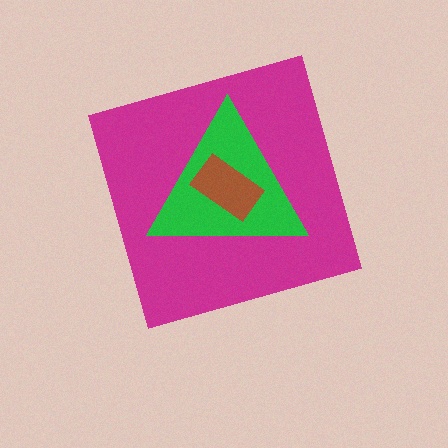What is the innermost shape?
The brown rectangle.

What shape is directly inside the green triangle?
The brown rectangle.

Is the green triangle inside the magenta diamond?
Yes.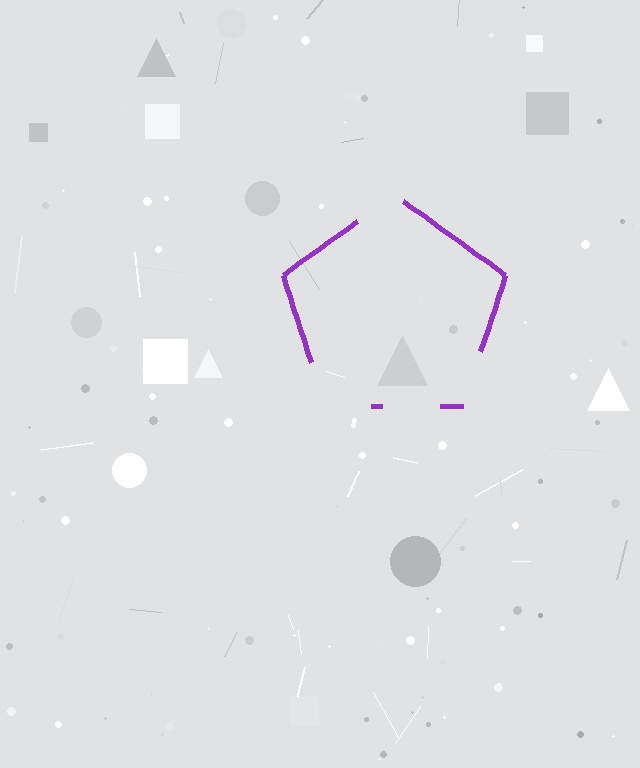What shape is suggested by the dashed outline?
The dashed outline suggests a pentagon.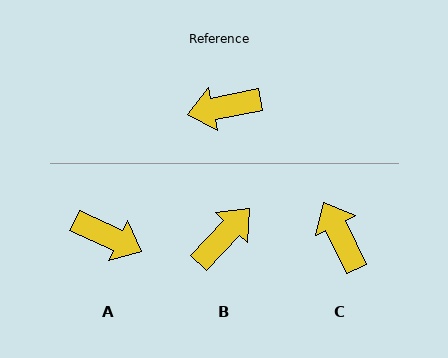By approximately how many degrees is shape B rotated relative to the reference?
Approximately 145 degrees clockwise.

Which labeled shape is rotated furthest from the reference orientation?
B, about 145 degrees away.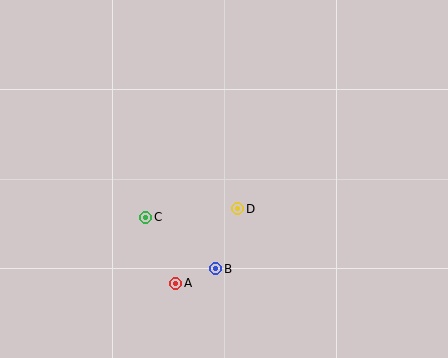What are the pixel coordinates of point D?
Point D is at (238, 209).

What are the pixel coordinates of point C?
Point C is at (146, 217).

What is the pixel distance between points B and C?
The distance between B and C is 87 pixels.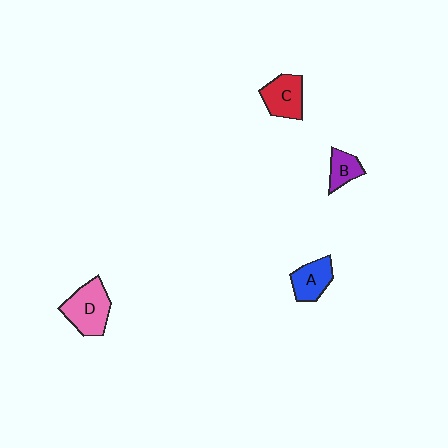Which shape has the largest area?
Shape D (pink).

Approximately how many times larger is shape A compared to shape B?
Approximately 1.3 times.